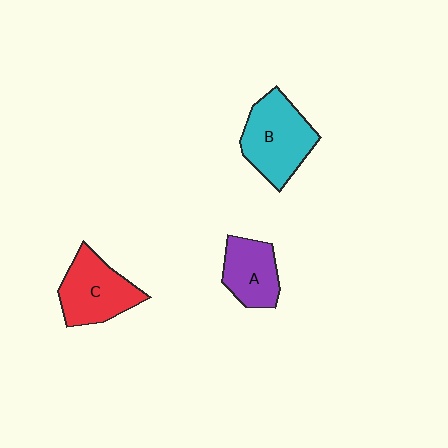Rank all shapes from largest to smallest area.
From largest to smallest: B (cyan), C (red), A (purple).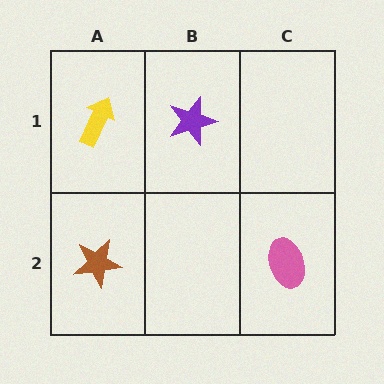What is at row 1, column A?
A yellow arrow.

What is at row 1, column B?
A purple star.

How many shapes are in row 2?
2 shapes.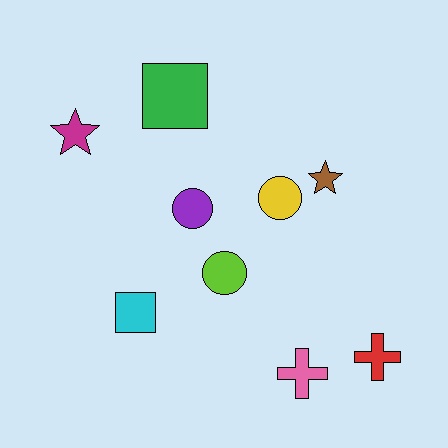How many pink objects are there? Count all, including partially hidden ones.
There is 1 pink object.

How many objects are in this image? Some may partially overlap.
There are 9 objects.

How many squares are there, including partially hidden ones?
There are 2 squares.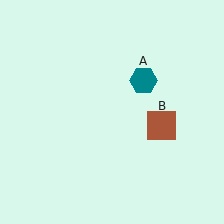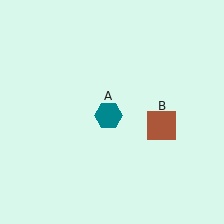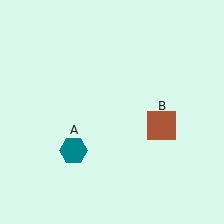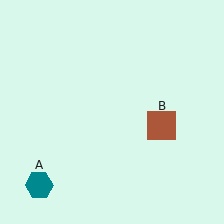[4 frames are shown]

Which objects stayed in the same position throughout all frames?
Brown square (object B) remained stationary.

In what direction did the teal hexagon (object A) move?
The teal hexagon (object A) moved down and to the left.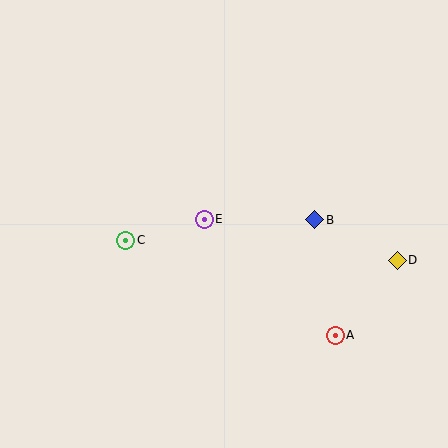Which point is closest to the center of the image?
Point E at (204, 219) is closest to the center.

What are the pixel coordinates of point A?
Point A is at (335, 335).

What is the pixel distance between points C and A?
The distance between C and A is 230 pixels.